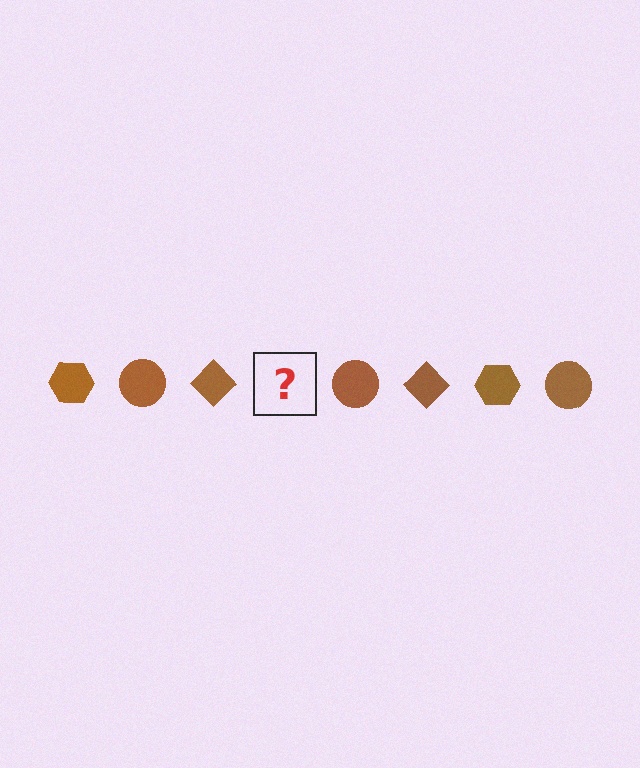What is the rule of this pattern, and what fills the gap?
The rule is that the pattern cycles through hexagon, circle, diamond shapes in brown. The gap should be filled with a brown hexagon.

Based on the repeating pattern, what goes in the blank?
The blank should be a brown hexagon.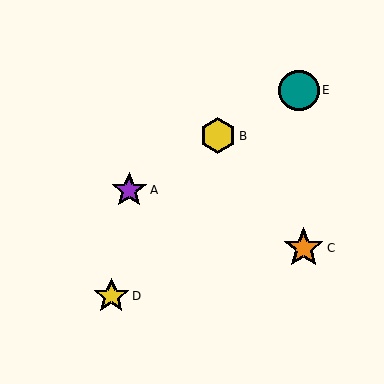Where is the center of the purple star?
The center of the purple star is at (129, 190).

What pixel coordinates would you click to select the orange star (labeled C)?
Click at (304, 248) to select the orange star C.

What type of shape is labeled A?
Shape A is a purple star.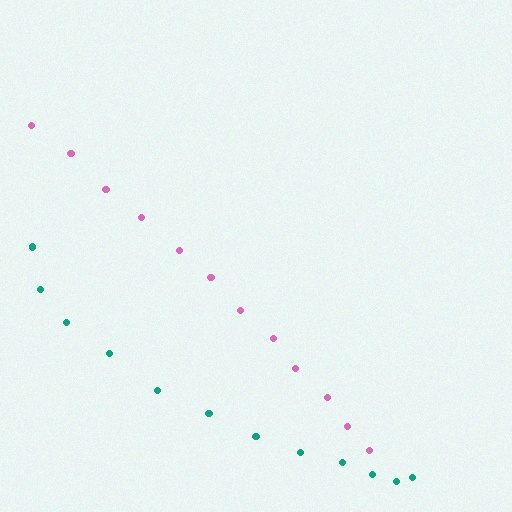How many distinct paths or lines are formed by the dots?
There are 2 distinct paths.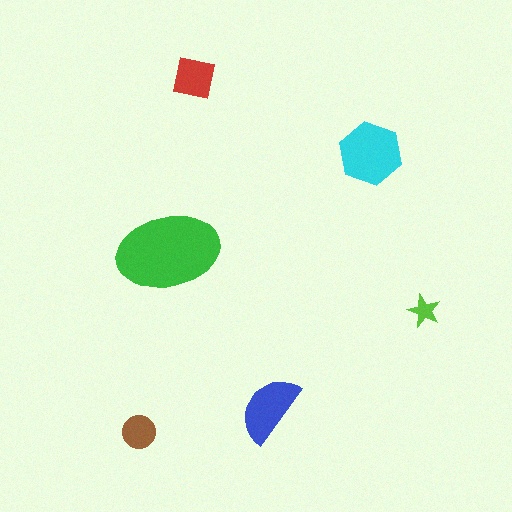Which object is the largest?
The green ellipse.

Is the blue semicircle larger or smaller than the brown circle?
Larger.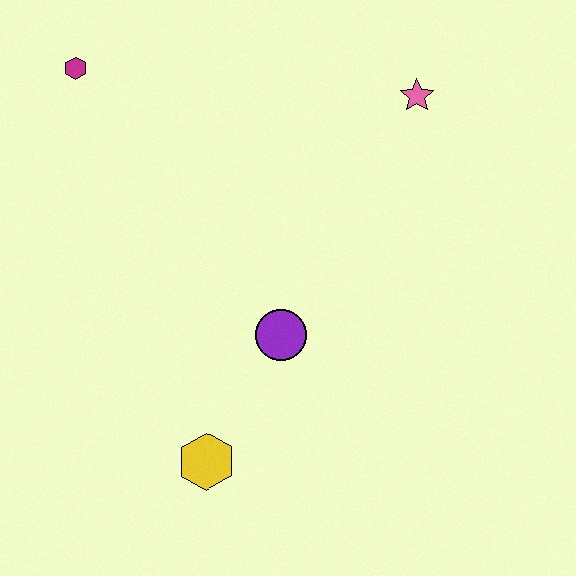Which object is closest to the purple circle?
The yellow hexagon is closest to the purple circle.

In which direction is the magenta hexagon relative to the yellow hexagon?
The magenta hexagon is above the yellow hexagon.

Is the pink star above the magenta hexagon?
No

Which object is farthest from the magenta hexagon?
The yellow hexagon is farthest from the magenta hexagon.